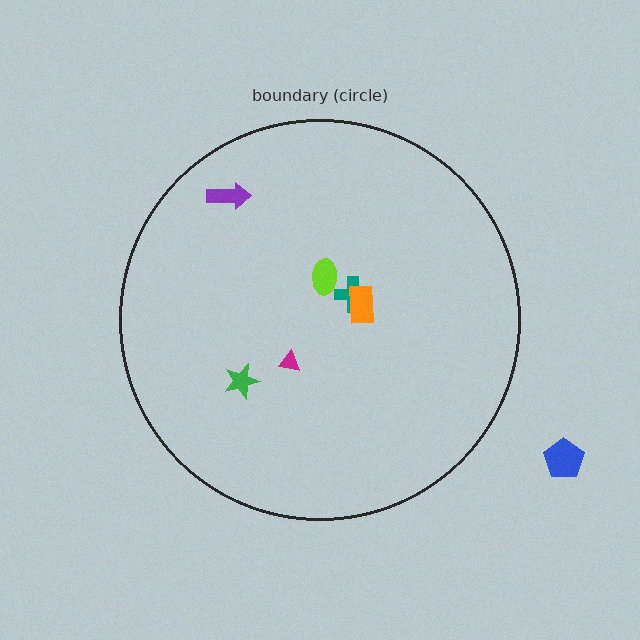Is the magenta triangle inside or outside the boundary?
Inside.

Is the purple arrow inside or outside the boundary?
Inside.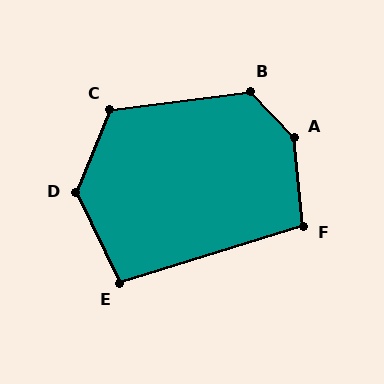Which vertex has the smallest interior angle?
E, at approximately 99 degrees.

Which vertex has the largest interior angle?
A, at approximately 142 degrees.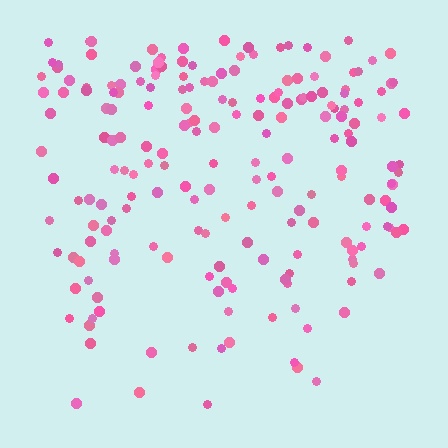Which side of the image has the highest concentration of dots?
The top.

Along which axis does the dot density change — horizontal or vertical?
Vertical.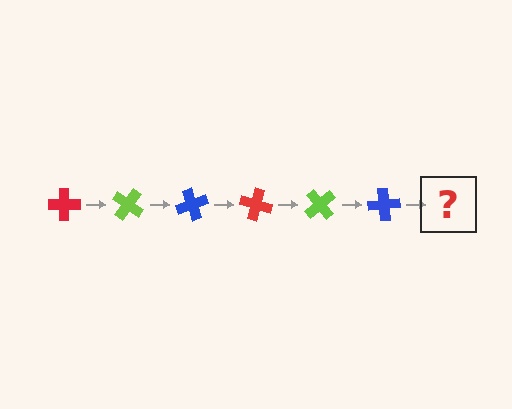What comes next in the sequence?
The next element should be a red cross, rotated 210 degrees from the start.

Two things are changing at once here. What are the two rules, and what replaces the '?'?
The two rules are that it rotates 35 degrees each step and the color cycles through red, lime, and blue. The '?' should be a red cross, rotated 210 degrees from the start.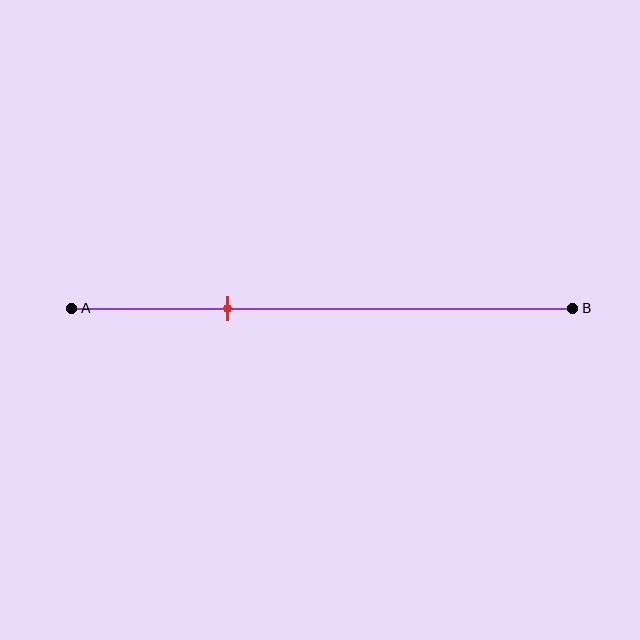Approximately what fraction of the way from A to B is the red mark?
The red mark is approximately 30% of the way from A to B.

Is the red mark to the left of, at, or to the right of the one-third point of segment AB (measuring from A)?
The red mark is approximately at the one-third point of segment AB.